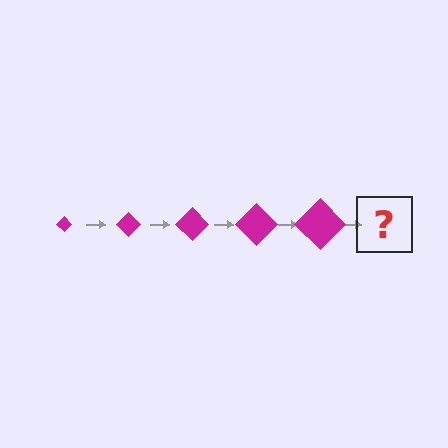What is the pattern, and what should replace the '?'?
The pattern is that the diamond gets progressively larger each step. The '?' should be a magenta diamond, larger than the previous one.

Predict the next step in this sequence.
The next step is a magenta diamond, larger than the previous one.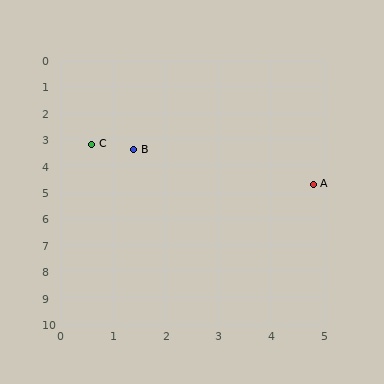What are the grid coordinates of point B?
Point B is at approximately (1.4, 3.4).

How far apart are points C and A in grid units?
Points C and A are about 4.5 grid units apart.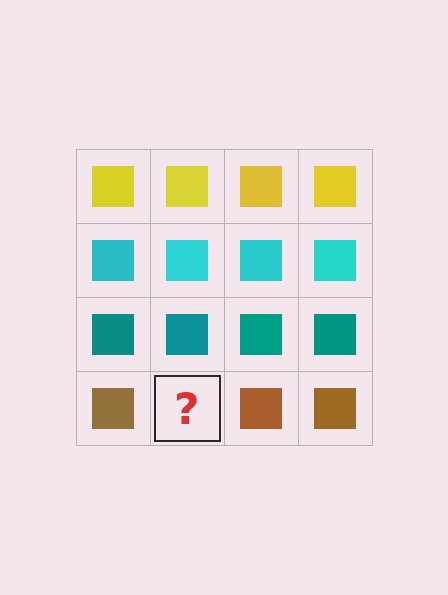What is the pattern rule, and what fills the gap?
The rule is that each row has a consistent color. The gap should be filled with a brown square.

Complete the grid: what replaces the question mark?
The question mark should be replaced with a brown square.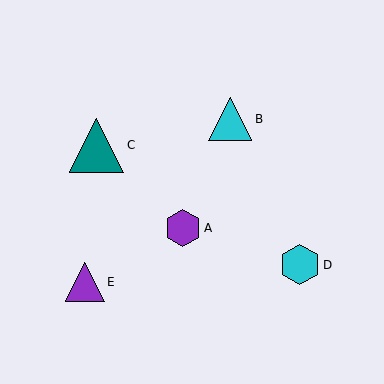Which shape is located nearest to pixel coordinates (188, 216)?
The purple hexagon (labeled A) at (183, 228) is nearest to that location.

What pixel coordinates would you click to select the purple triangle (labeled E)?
Click at (85, 282) to select the purple triangle E.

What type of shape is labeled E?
Shape E is a purple triangle.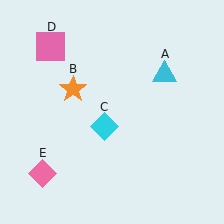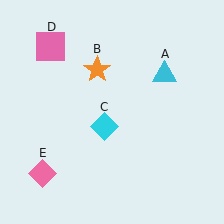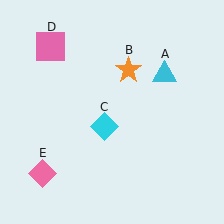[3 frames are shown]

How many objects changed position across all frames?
1 object changed position: orange star (object B).